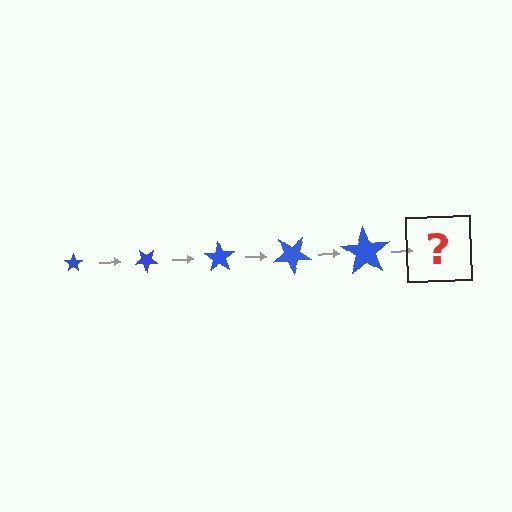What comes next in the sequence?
The next element should be a star, larger than the previous one and rotated 175 degrees from the start.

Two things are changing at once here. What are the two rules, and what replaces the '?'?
The two rules are that the star grows larger each step and it rotates 35 degrees each step. The '?' should be a star, larger than the previous one and rotated 175 degrees from the start.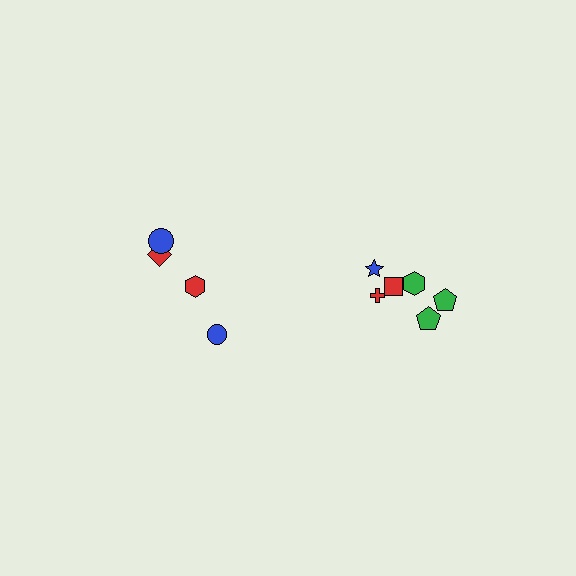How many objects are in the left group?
There are 4 objects.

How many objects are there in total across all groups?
There are 10 objects.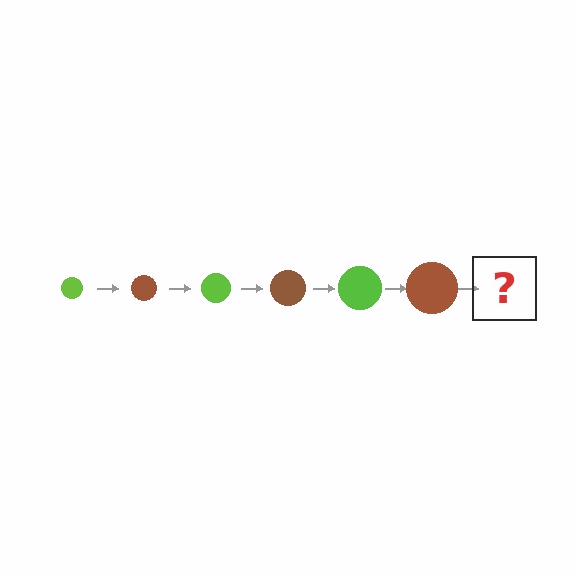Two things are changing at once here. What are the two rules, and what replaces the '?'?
The two rules are that the circle grows larger each step and the color cycles through lime and brown. The '?' should be a lime circle, larger than the previous one.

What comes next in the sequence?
The next element should be a lime circle, larger than the previous one.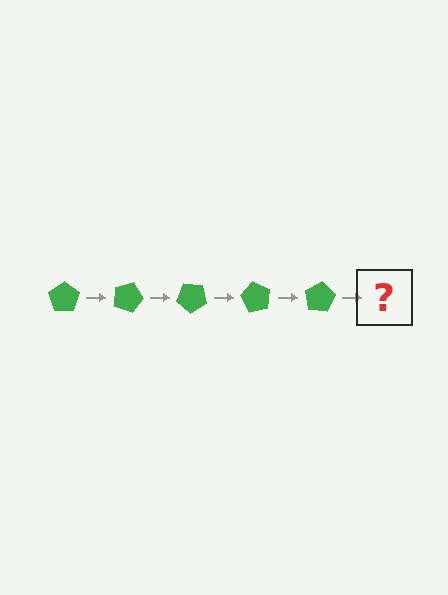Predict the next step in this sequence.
The next step is a green pentagon rotated 100 degrees.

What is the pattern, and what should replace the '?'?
The pattern is that the pentagon rotates 20 degrees each step. The '?' should be a green pentagon rotated 100 degrees.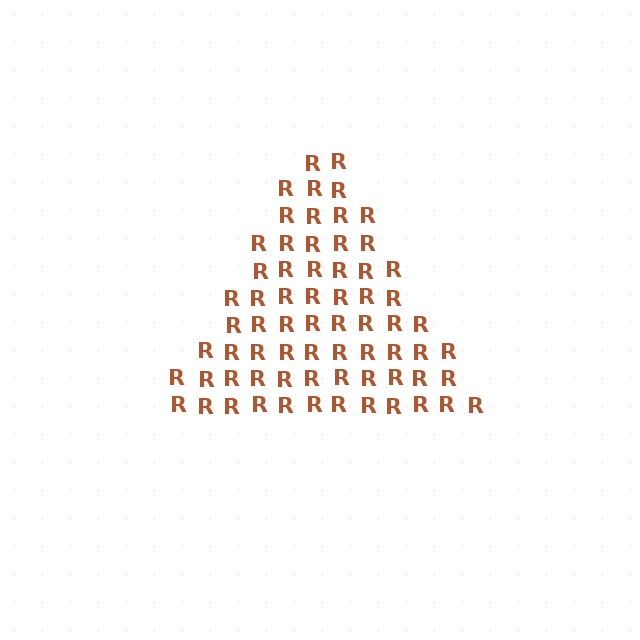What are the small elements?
The small elements are letter R's.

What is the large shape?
The large shape is a triangle.